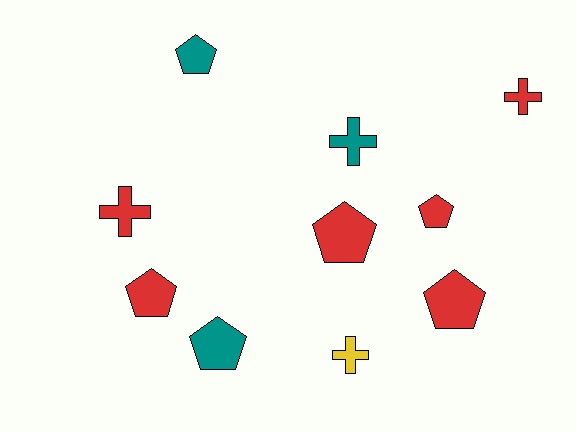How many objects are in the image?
There are 10 objects.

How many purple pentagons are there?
There are no purple pentagons.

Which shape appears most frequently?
Pentagon, with 6 objects.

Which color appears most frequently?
Red, with 6 objects.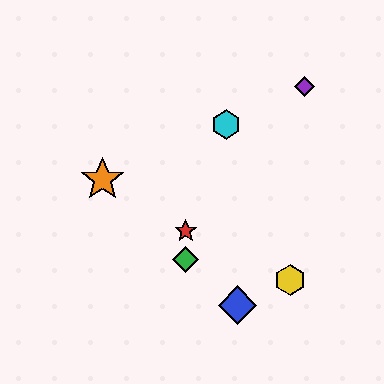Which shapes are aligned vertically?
The red star, the green diamond are aligned vertically.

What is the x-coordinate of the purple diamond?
The purple diamond is at x≈305.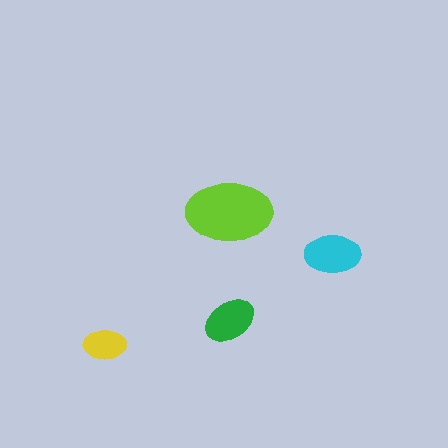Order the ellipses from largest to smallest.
the lime one, the cyan one, the green one, the yellow one.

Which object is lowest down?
The yellow ellipse is bottommost.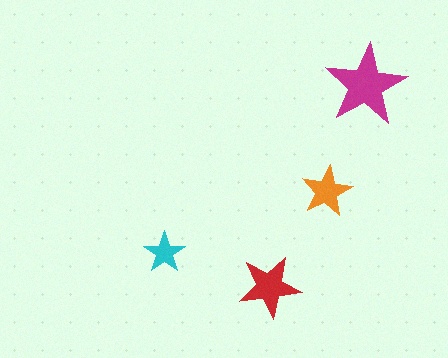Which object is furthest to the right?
The magenta star is rightmost.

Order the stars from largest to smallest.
the magenta one, the red one, the orange one, the cyan one.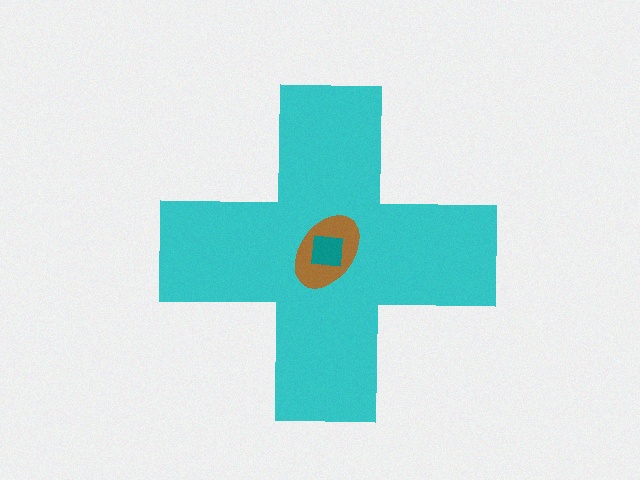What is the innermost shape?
The teal square.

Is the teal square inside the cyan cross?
Yes.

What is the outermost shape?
The cyan cross.